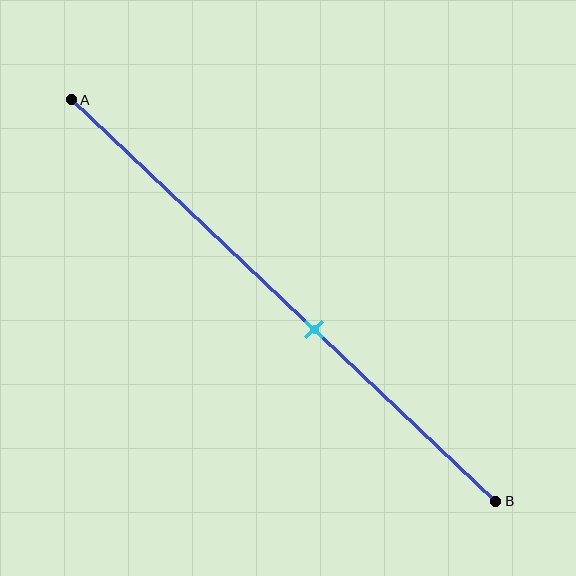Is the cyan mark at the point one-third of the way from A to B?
No, the mark is at about 55% from A, not at the 33% one-third point.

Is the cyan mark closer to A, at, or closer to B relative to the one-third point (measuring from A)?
The cyan mark is closer to point B than the one-third point of segment AB.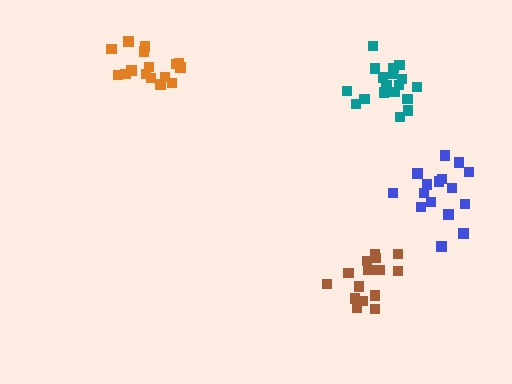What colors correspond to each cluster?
The clusters are colored: brown, orange, blue, teal.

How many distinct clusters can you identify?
There are 4 distinct clusters.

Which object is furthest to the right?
The blue cluster is rightmost.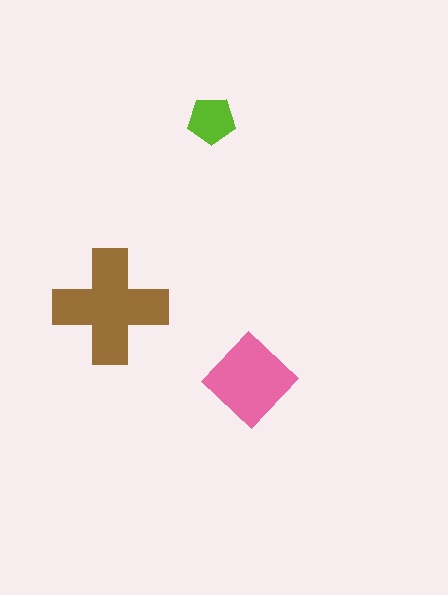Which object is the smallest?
The lime pentagon.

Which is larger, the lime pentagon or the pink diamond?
The pink diamond.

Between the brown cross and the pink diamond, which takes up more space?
The brown cross.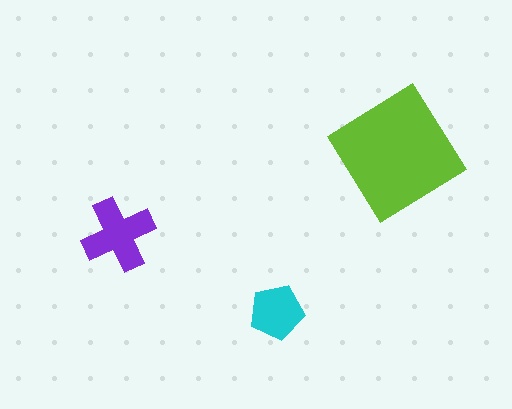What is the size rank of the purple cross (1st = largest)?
2nd.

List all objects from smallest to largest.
The cyan pentagon, the purple cross, the lime diamond.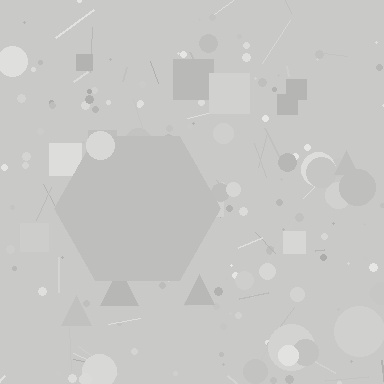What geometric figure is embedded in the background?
A hexagon is embedded in the background.